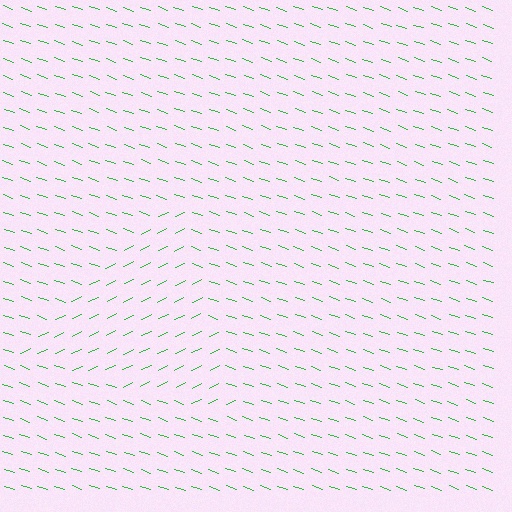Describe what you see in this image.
The image is filled with small green line segments. A triangle region in the image has lines oriented differently from the surrounding lines, creating a visible texture boundary.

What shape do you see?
I see a triangle.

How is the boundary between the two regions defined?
The boundary is defined purely by a change in line orientation (approximately 45 degrees difference). All lines are the same color and thickness.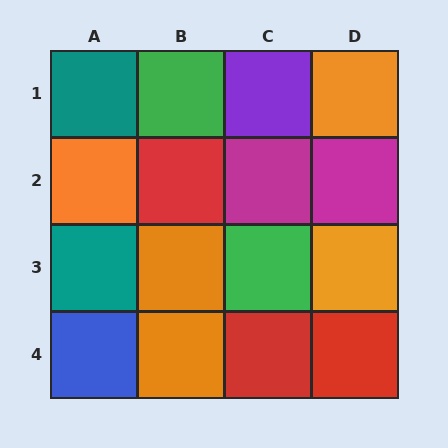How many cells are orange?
5 cells are orange.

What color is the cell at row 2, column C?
Magenta.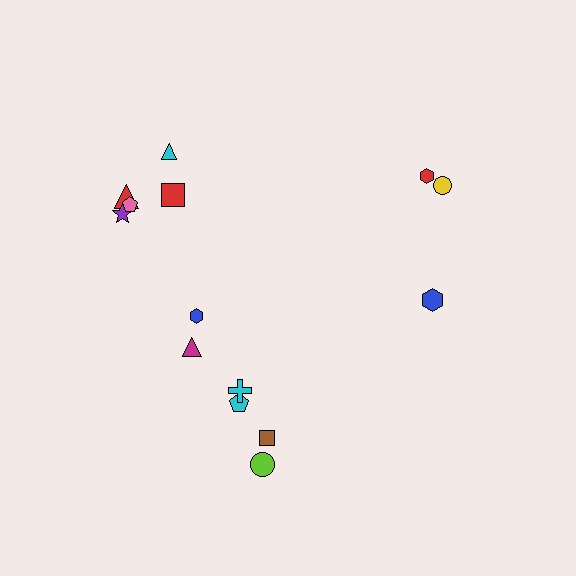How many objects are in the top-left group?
There are 5 objects.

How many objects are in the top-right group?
There are 3 objects.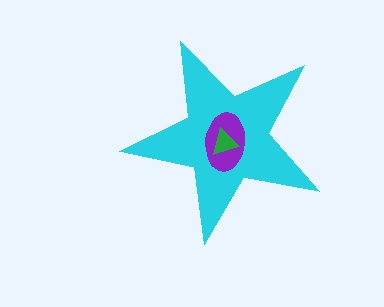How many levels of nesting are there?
3.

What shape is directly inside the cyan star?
The purple ellipse.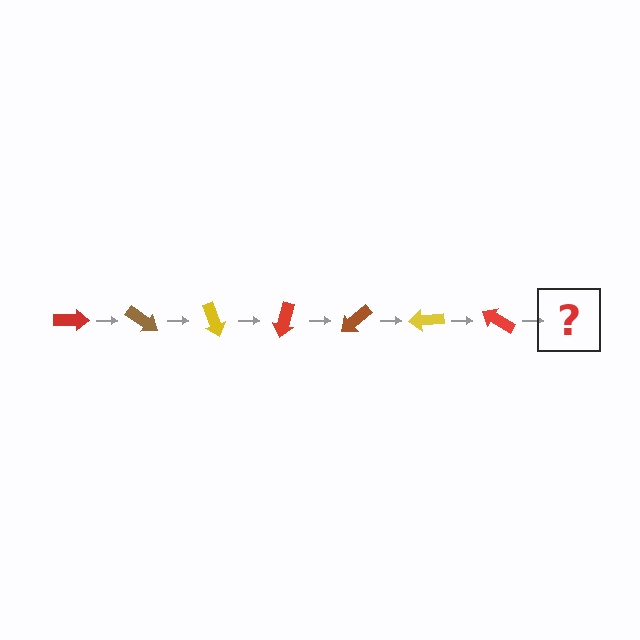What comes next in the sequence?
The next element should be a brown arrow, rotated 245 degrees from the start.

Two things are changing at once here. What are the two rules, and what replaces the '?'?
The two rules are that it rotates 35 degrees each step and the color cycles through red, brown, and yellow. The '?' should be a brown arrow, rotated 245 degrees from the start.